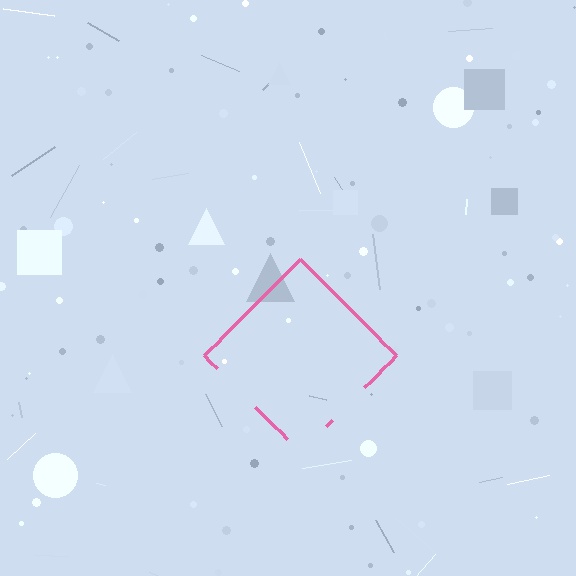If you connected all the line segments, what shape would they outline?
They would outline a diamond.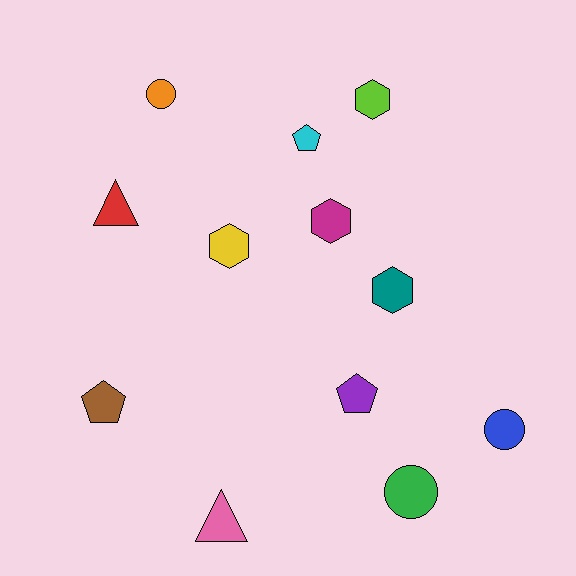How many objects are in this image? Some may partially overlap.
There are 12 objects.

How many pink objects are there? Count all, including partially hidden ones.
There is 1 pink object.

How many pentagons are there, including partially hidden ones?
There are 3 pentagons.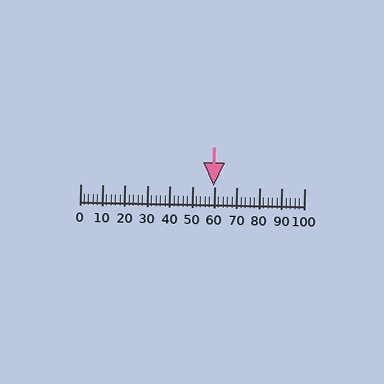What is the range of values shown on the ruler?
The ruler shows values from 0 to 100.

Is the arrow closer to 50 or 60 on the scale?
The arrow is closer to 60.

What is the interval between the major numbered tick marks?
The major tick marks are spaced 10 units apart.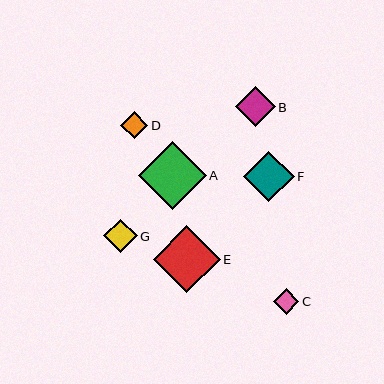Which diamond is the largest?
Diamond A is the largest with a size of approximately 68 pixels.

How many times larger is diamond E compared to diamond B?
Diamond E is approximately 1.7 times the size of diamond B.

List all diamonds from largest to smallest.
From largest to smallest: A, E, F, B, G, D, C.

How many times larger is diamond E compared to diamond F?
Diamond E is approximately 1.3 times the size of diamond F.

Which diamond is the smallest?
Diamond C is the smallest with a size of approximately 25 pixels.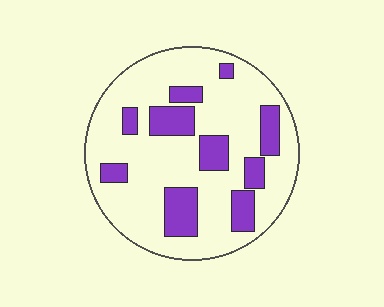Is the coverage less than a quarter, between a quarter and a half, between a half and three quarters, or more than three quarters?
Less than a quarter.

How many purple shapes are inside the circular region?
10.